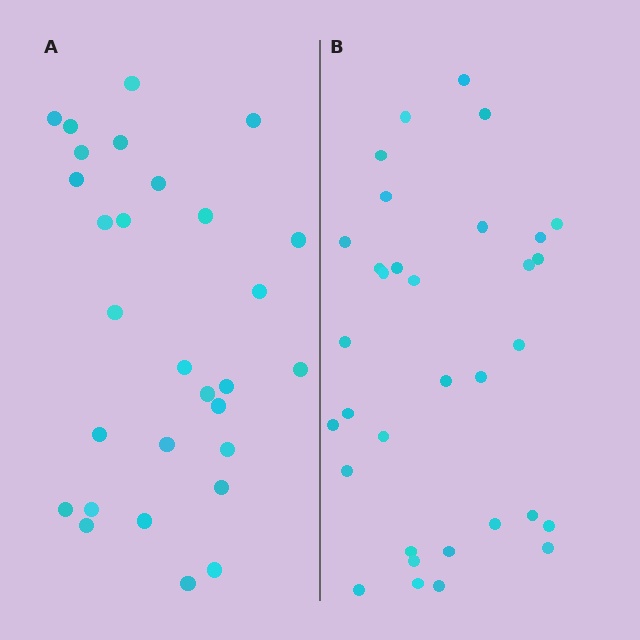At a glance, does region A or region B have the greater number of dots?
Region B (the right region) has more dots.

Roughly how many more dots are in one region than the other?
Region B has about 4 more dots than region A.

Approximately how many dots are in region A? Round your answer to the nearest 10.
About 30 dots. (The exact count is 29, which rounds to 30.)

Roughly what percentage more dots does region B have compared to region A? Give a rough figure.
About 15% more.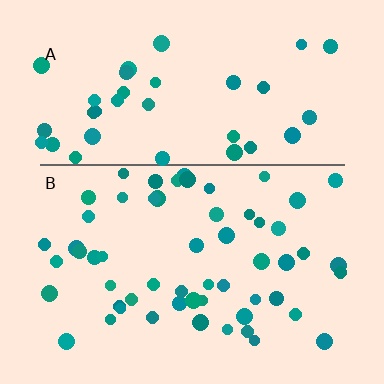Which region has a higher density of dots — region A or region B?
B (the bottom).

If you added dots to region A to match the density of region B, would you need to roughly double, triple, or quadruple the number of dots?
Approximately double.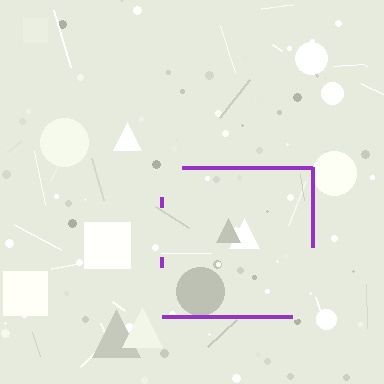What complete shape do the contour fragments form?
The contour fragments form a square.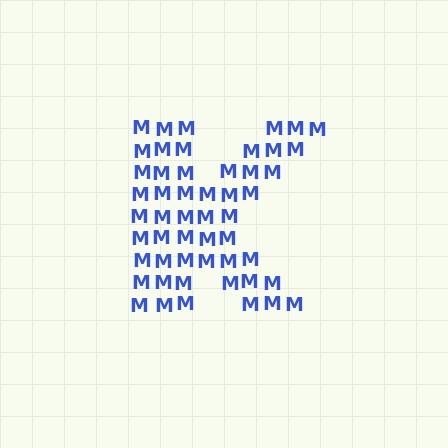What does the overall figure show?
The overall figure shows the letter K.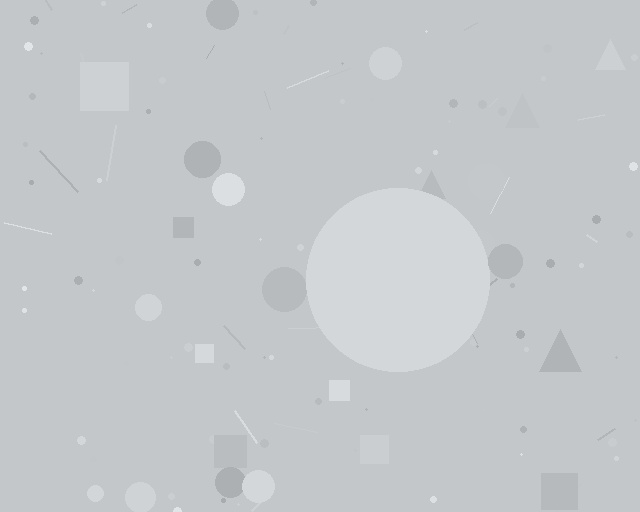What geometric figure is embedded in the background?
A circle is embedded in the background.